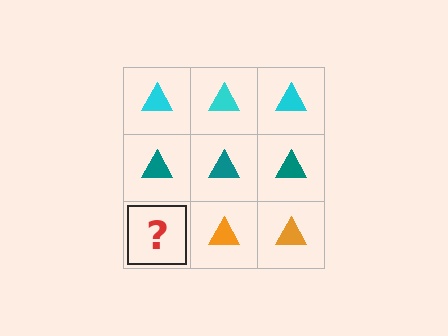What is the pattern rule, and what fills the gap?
The rule is that each row has a consistent color. The gap should be filled with an orange triangle.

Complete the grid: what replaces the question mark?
The question mark should be replaced with an orange triangle.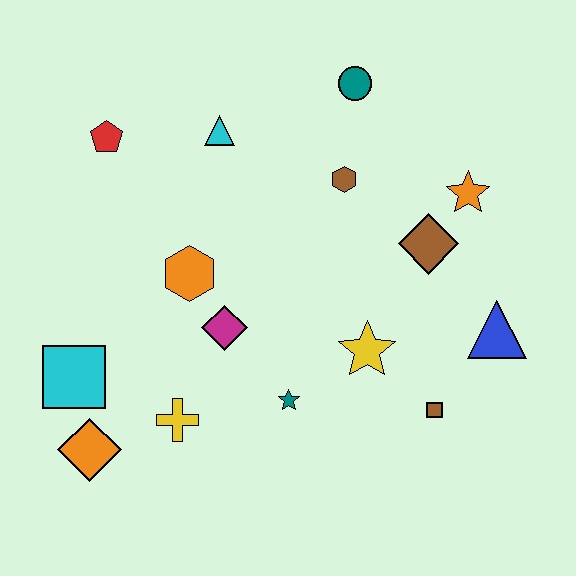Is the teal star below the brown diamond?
Yes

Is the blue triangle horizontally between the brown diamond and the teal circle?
No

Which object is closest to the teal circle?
The brown hexagon is closest to the teal circle.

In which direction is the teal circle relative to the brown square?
The teal circle is above the brown square.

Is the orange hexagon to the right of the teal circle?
No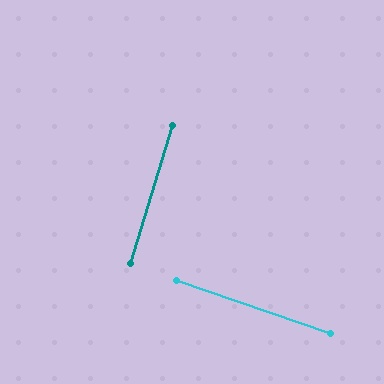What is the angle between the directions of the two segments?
Approximately 88 degrees.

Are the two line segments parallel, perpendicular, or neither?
Perpendicular — they meet at approximately 88°.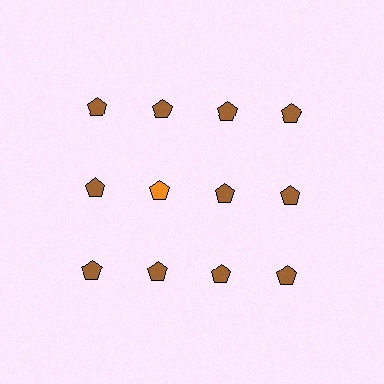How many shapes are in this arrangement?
There are 12 shapes arranged in a grid pattern.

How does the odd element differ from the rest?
It has a different color: orange instead of brown.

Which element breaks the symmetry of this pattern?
The orange pentagon in the second row, second from left column breaks the symmetry. All other shapes are brown pentagons.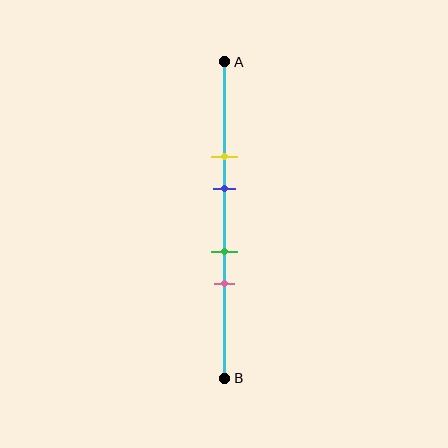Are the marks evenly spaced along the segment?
No, the marks are not evenly spaced.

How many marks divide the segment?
There are 4 marks dividing the segment.